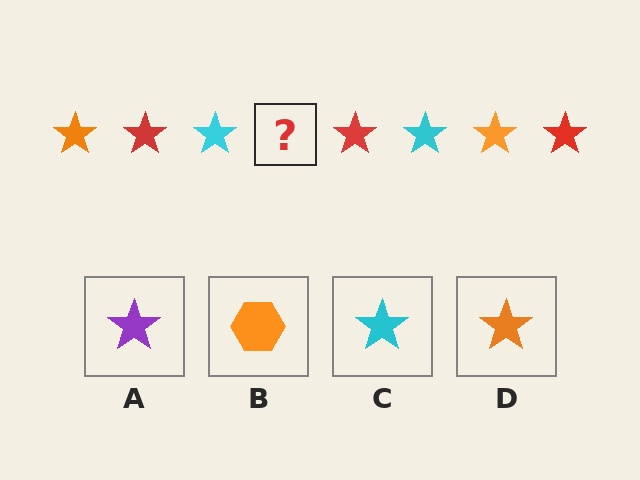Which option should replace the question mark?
Option D.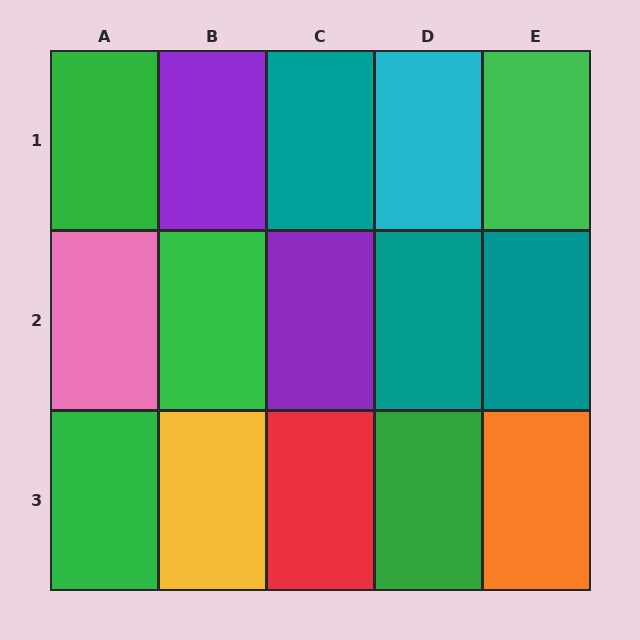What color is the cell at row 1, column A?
Green.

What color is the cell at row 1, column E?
Green.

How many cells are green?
5 cells are green.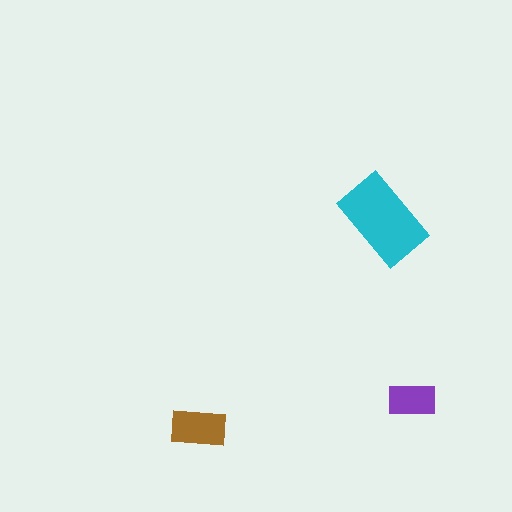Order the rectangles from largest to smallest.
the cyan one, the brown one, the purple one.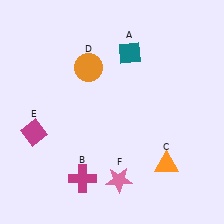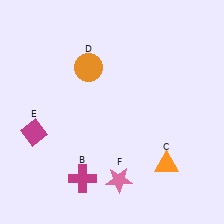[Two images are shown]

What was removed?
The teal diamond (A) was removed in Image 2.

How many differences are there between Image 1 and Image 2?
There is 1 difference between the two images.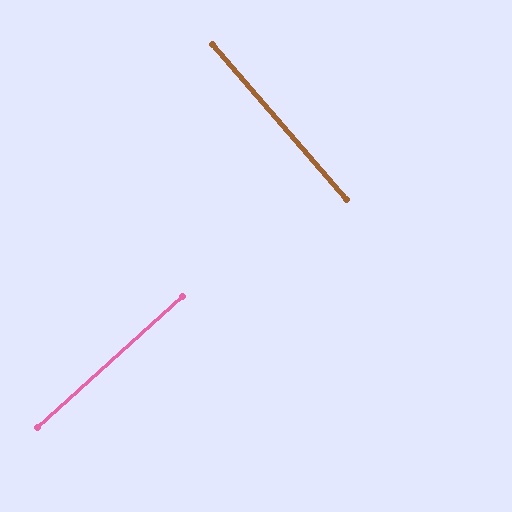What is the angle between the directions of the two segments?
Approximately 89 degrees.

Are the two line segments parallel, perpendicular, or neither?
Perpendicular — they meet at approximately 89°.